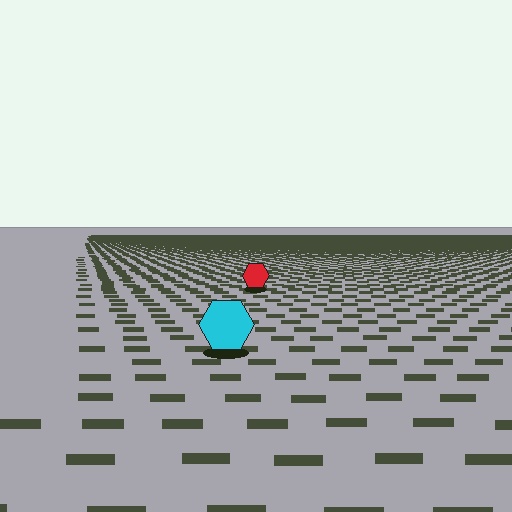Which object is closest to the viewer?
The cyan hexagon is closest. The texture marks near it are larger and more spread out.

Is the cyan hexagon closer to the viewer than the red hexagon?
Yes. The cyan hexagon is closer — you can tell from the texture gradient: the ground texture is coarser near it.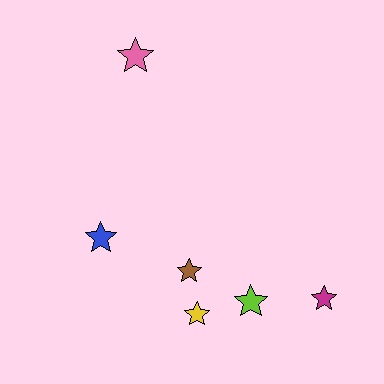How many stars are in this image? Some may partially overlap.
There are 6 stars.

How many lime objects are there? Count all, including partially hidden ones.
There is 1 lime object.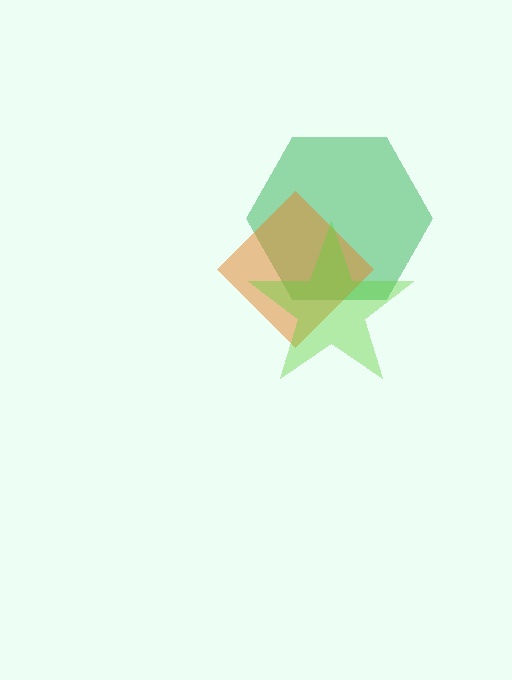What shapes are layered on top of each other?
The layered shapes are: a green hexagon, an orange diamond, a lime star.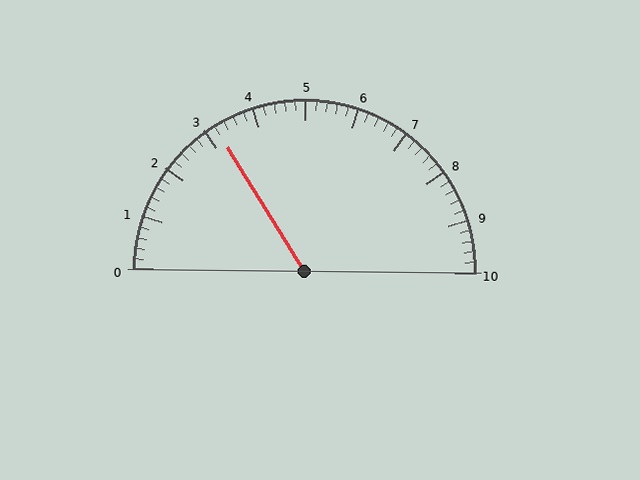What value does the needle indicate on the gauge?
The needle indicates approximately 3.2.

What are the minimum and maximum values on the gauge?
The gauge ranges from 0 to 10.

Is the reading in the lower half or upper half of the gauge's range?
The reading is in the lower half of the range (0 to 10).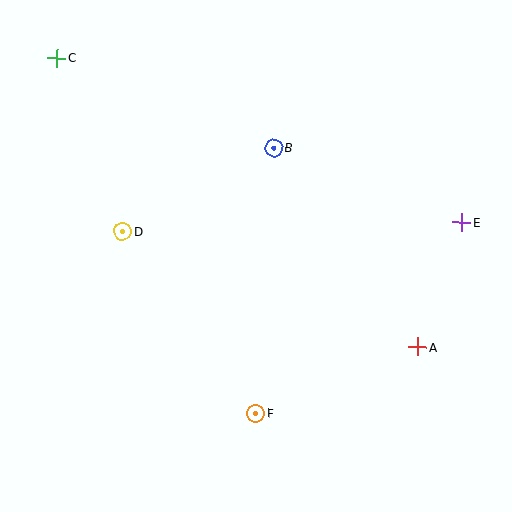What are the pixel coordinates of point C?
Point C is at (57, 58).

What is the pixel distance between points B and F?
The distance between B and F is 266 pixels.